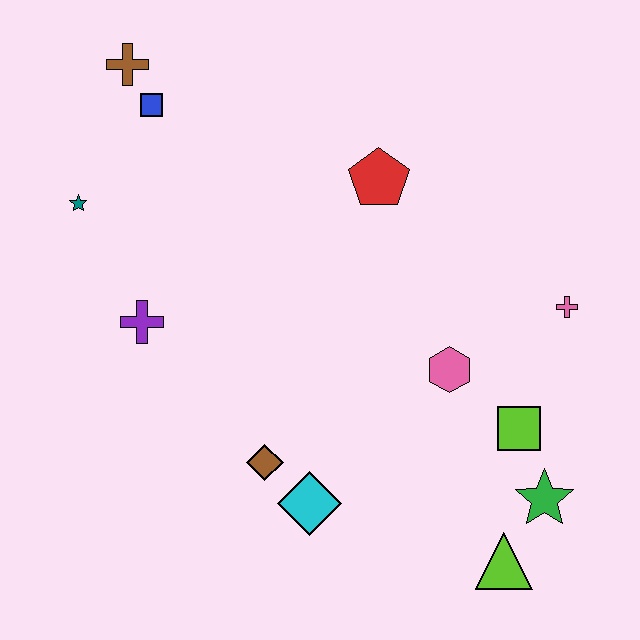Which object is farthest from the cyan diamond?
The brown cross is farthest from the cyan diamond.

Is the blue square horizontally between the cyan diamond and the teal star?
Yes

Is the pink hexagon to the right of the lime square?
No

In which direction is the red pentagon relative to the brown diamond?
The red pentagon is above the brown diamond.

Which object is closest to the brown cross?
The blue square is closest to the brown cross.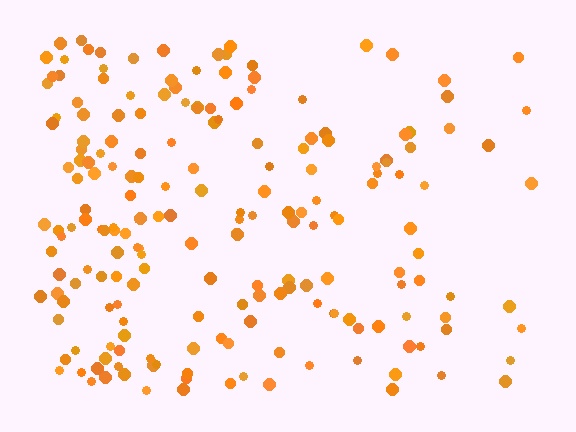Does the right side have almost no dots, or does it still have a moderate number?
Still a moderate number, just noticeably fewer than the left.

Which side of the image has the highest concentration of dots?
The left.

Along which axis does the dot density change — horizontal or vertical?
Horizontal.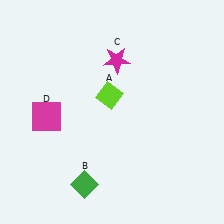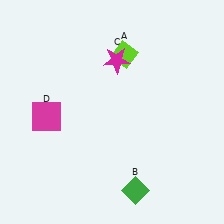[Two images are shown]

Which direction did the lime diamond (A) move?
The lime diamond (A) moved up.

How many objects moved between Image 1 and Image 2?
2 objects moved between the two images.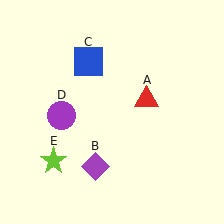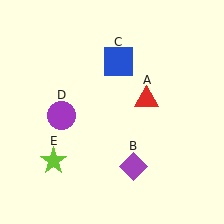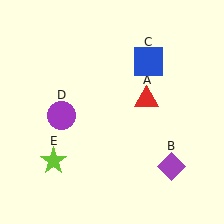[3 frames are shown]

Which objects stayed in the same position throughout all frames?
Red triangle (object A) and purple circle (object D) and lime star (object E) remained stationary.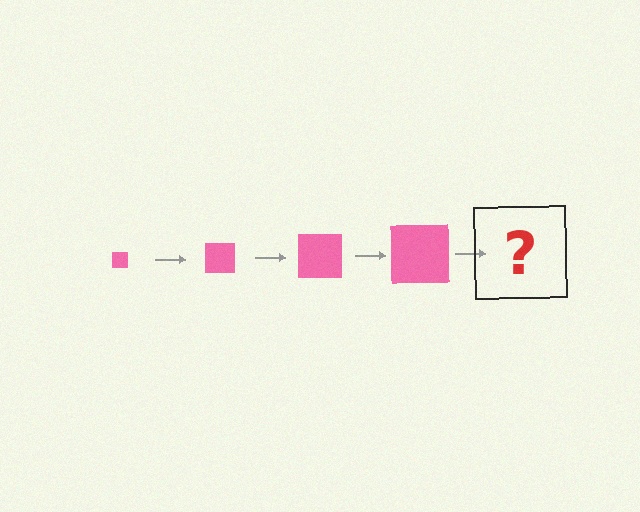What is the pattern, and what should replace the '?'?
The pattern is that the square gets progressively larger each step. The '?' should be a pink square, larger than the previous one.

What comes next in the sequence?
The next element should be a pink square, larger than the previous one.